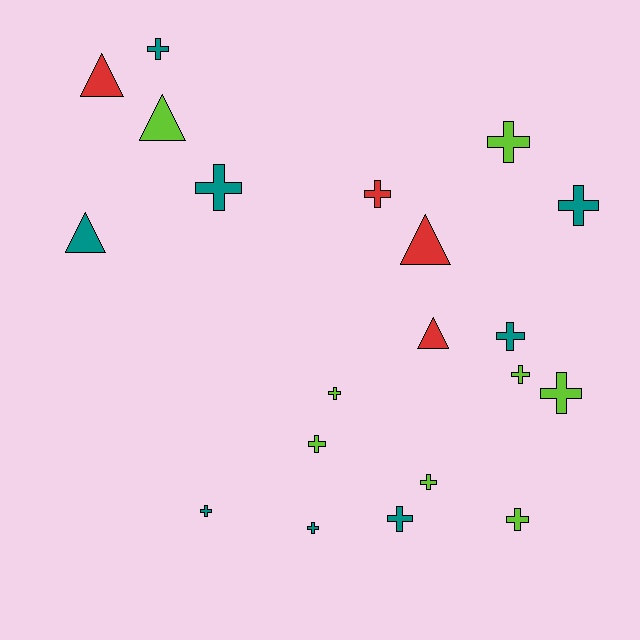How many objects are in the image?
There are 20 objects.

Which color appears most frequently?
Lime, with 8 objects.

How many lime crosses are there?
There are 7 lime crosses.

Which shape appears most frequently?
Cross, with 15 objects.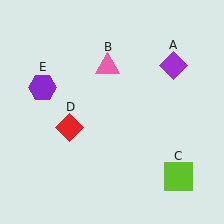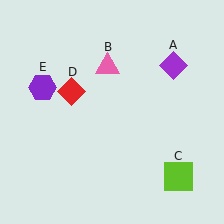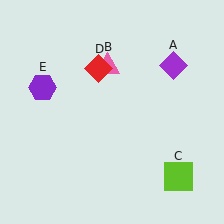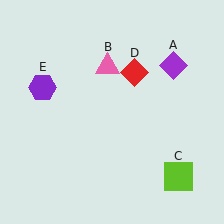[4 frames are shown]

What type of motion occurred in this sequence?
The red diamond (object D) rotated clockwise around the center of the scene.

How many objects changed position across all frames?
1 object changed position: red diamond (object D).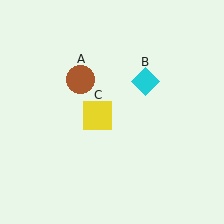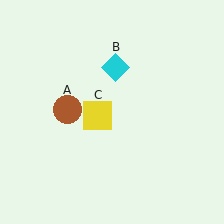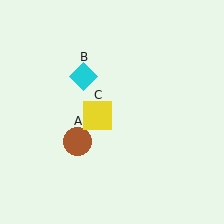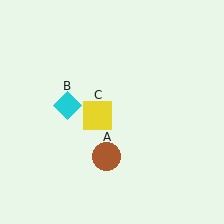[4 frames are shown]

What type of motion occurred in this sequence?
The brown circle (object A), cyan diamond (object B) rotated counterclockwise around the center of the scene.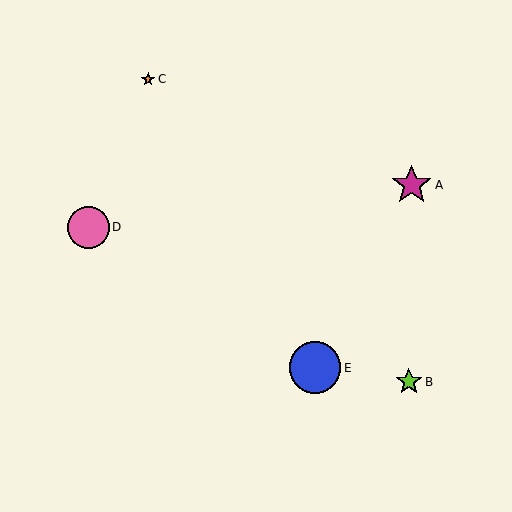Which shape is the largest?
The blue circle (labeled E) is the largest.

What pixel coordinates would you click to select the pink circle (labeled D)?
Click at (88, 227) to select the pink circle D.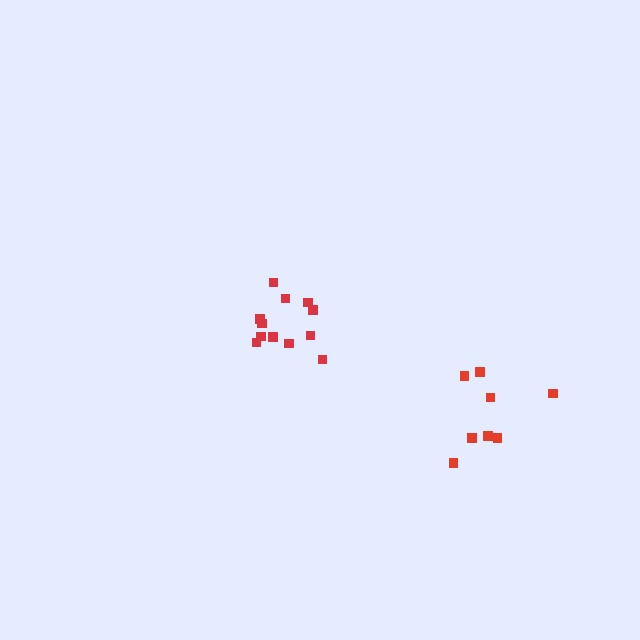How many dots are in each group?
Group 1: 13 dots, Group 2: 8 dots (21 total).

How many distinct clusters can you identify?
There are 2 distinct clusters.